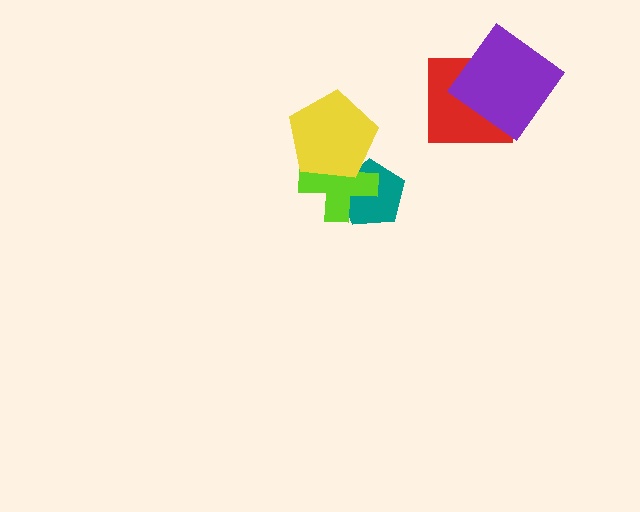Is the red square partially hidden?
Yes, it is partially covered by another shape.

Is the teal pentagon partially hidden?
Yes, it is partially covered by another shape.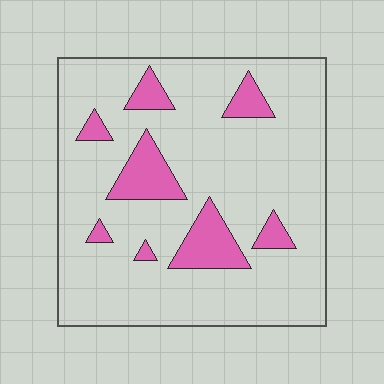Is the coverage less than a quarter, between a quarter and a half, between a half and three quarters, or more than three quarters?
Less than a quarter.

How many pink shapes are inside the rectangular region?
8.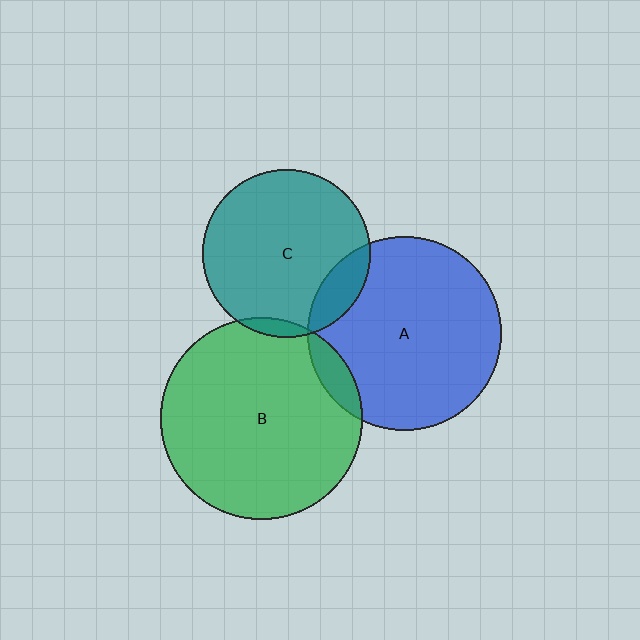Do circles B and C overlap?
Yes.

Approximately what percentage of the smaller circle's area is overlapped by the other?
Approximately 5%.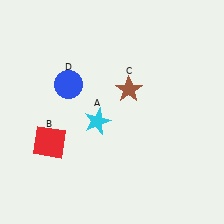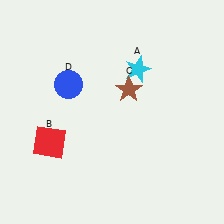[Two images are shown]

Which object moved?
The cyan star (A) moved up.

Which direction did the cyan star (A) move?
The cyan star (A) moved up.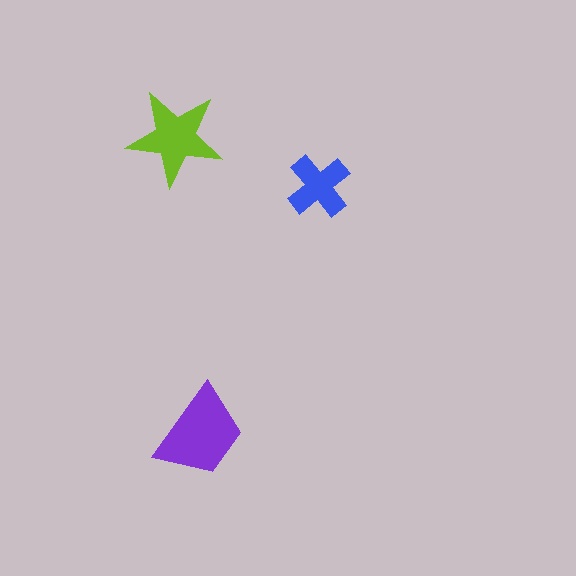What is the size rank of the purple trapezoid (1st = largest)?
1st.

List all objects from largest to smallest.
The purple trapezoid, the lime star, the blue cross.